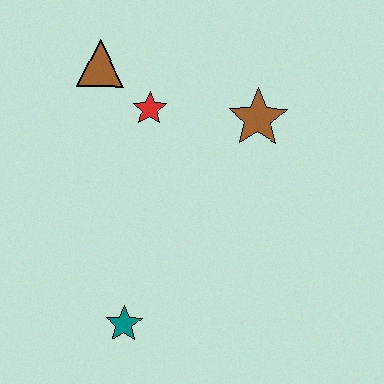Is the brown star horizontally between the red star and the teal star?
No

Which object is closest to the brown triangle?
The red star is closest to the brown triangle.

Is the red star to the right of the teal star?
Yes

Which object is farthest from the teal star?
The brown triangle is farthest from the teal star.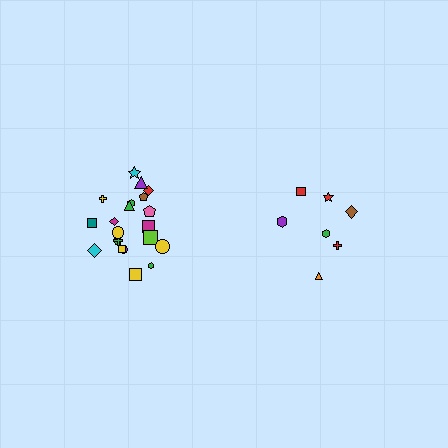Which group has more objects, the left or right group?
The left group.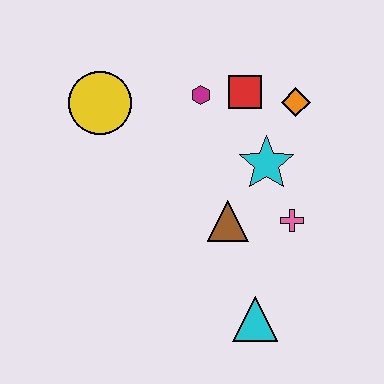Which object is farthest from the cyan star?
The yellow circle is farthest from the cyan star.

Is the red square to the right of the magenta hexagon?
Yes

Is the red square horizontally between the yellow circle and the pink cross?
Yes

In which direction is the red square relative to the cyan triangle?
The red square is above the cyan triangle.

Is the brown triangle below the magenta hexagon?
Yes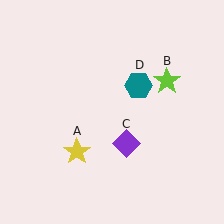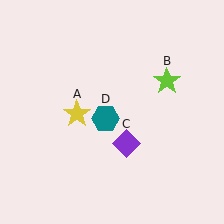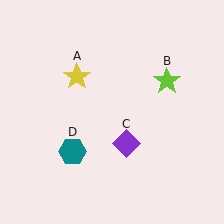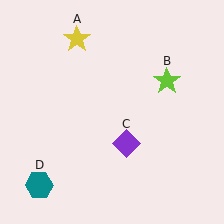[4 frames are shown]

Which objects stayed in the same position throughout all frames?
Lime star (object B) and purple diamond (object C) remained stationary.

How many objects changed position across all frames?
2 objects changed position: yellow star (object A), teal hexagon (object D).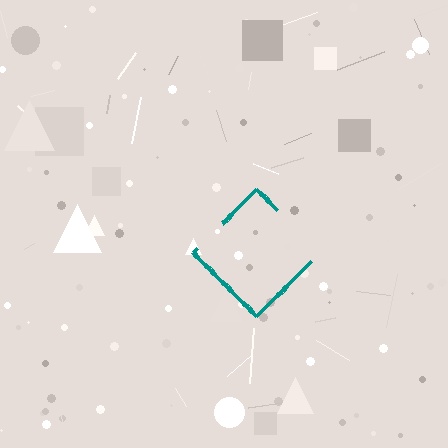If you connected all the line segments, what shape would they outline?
They would outline a diamond.